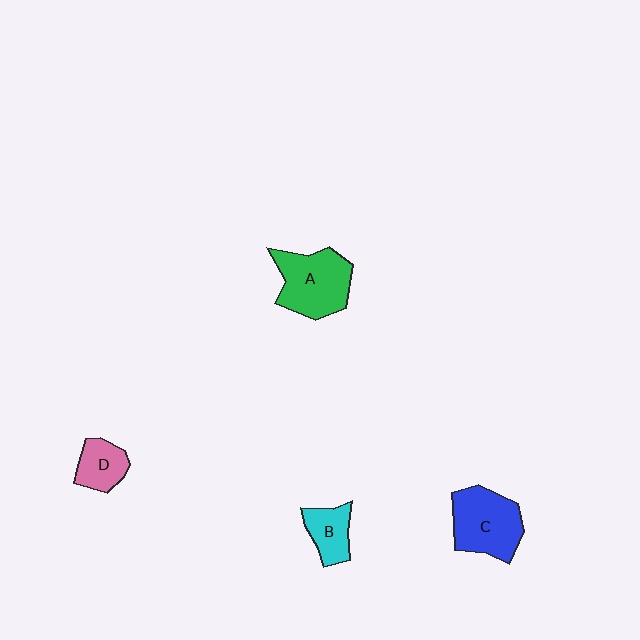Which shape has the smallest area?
Shape D (pink).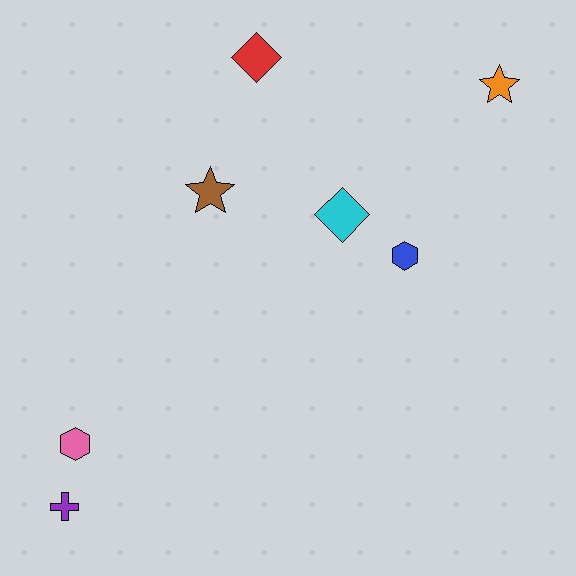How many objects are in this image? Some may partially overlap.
There are 7 objects.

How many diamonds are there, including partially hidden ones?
There are 2 diamonds.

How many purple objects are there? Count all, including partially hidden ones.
There is 1 purple object.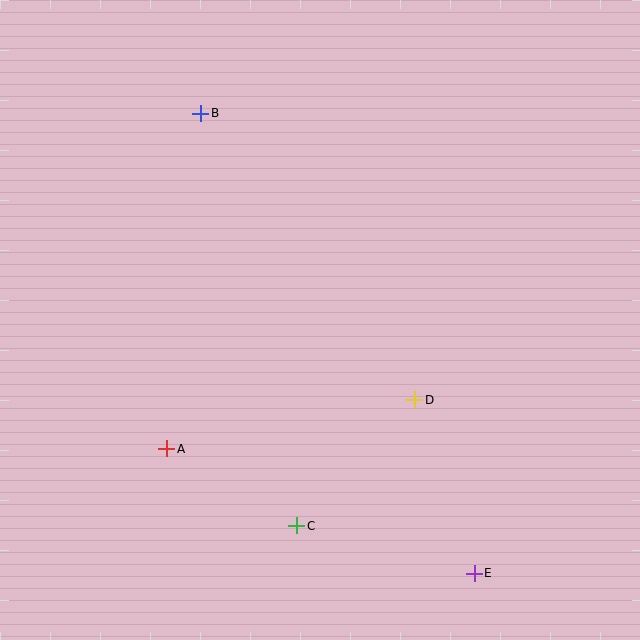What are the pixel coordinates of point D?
Point D is at (415, 400).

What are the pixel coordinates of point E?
Point E is at (474, 573).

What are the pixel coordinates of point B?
Point B is at (201, 113).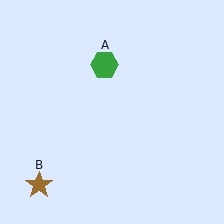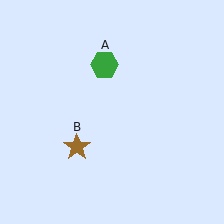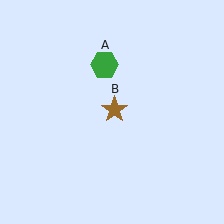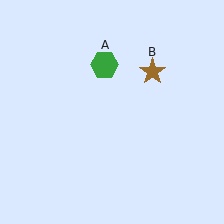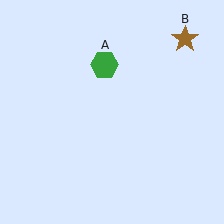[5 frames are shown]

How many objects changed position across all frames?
1 object changed position: brown star (object B).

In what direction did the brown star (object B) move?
The brown star (object B) moved up and to the right.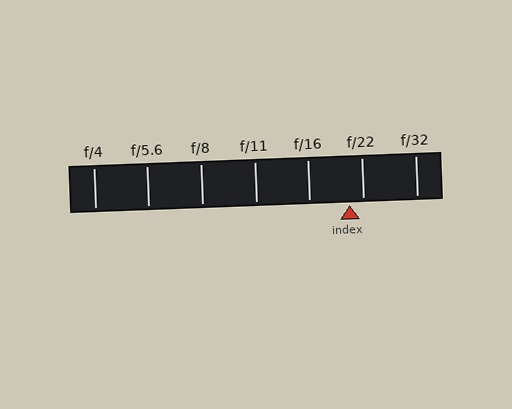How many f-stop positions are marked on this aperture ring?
There are 7 f-stop positions marked.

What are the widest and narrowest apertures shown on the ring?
The widest aperture shown is f/4 and the narrowest is f/32.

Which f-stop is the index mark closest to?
The index mark is closest to f/22.